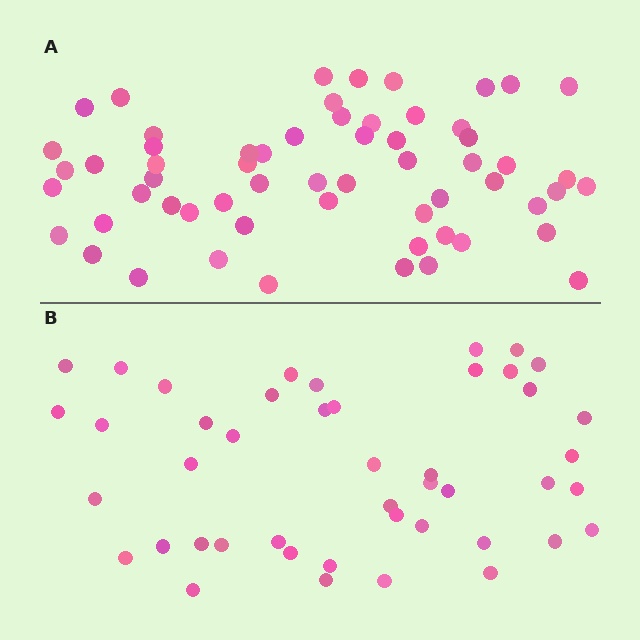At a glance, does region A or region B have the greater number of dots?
Region A (the top region) has more dots.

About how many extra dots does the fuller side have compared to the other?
Region A has approximately 15 more dots than region B.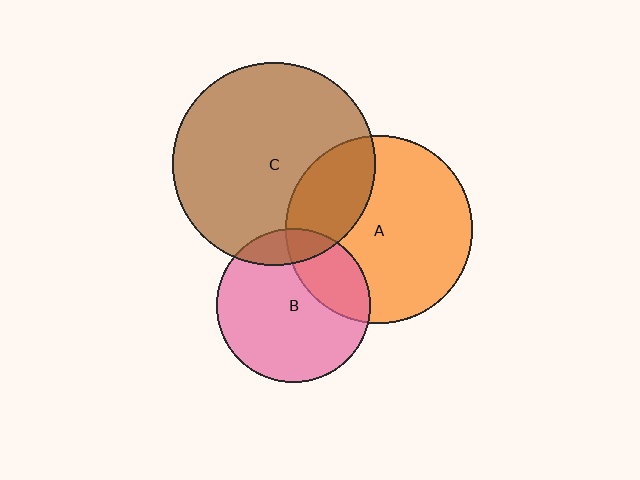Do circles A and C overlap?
Yes.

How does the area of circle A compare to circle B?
Approximately 1.5 times.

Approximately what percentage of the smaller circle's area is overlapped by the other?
Approximately 25%.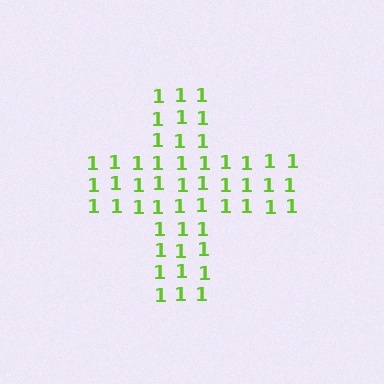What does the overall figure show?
The overall figure shows a cross.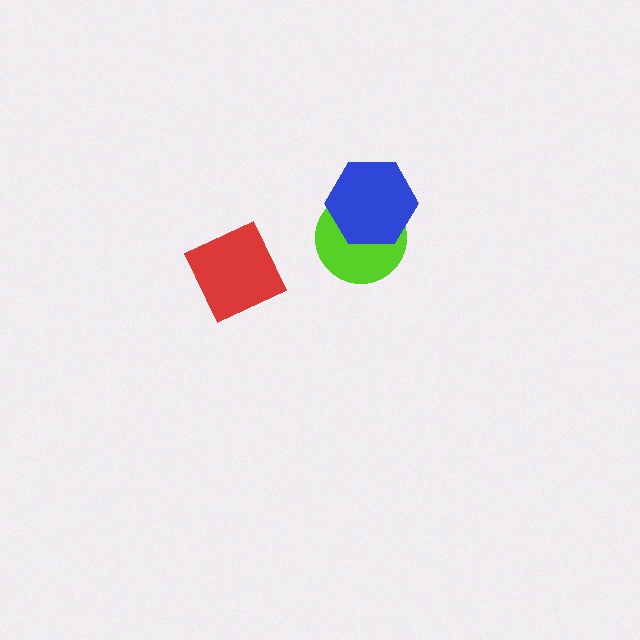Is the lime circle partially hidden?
Yes, it is partially covered by another shape.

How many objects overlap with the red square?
0 objects overlap with the red square.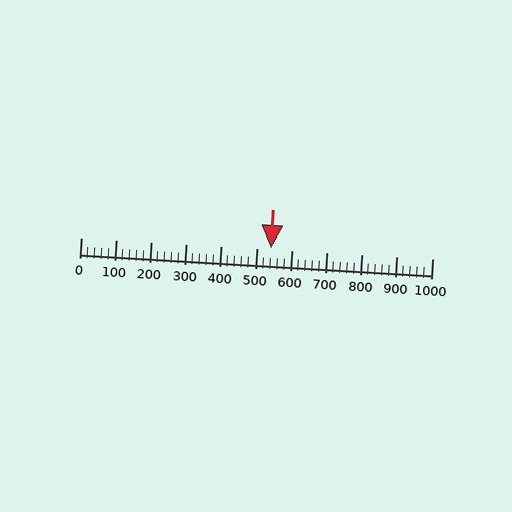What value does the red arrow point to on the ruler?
The red arrow points to approximately 540.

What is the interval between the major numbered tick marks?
The major tick marks are spaced 100 units apart.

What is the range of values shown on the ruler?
The ruler shows values from 0 to 1000.